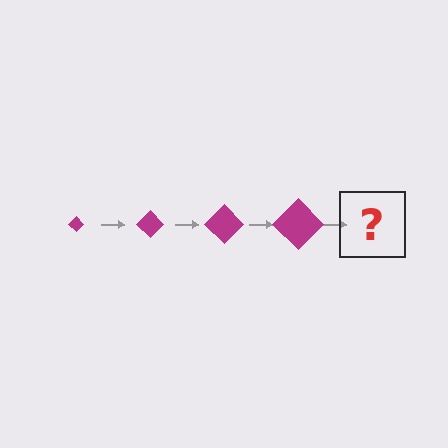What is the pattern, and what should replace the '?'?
The pattern is that the diamond gets progressively larger each step. The '?' should be a magenta diamond, larger than the previous one.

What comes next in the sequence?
The next element should be a magenta diamond, larger than the previous one.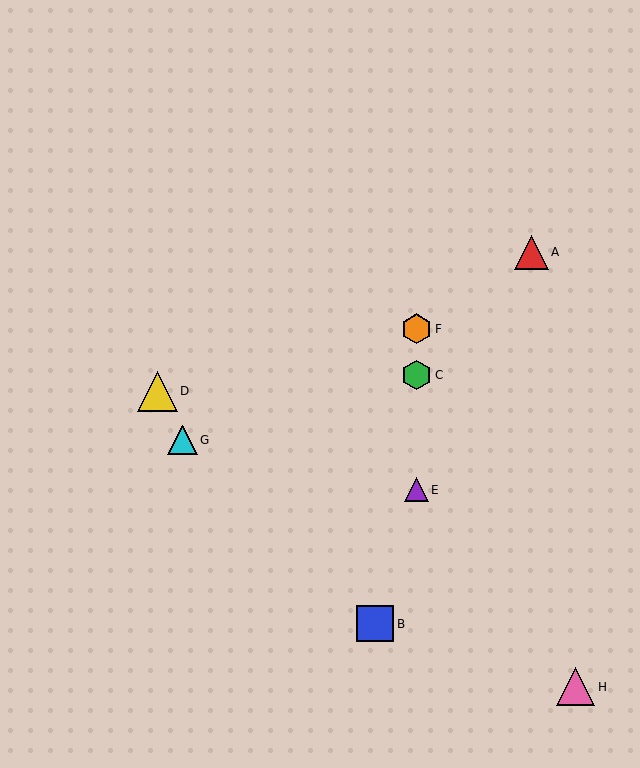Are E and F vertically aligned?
Yes, both are at x≈417.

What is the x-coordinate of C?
Object C is at x≈417.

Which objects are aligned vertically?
Objects C, E, F are aligned vertically.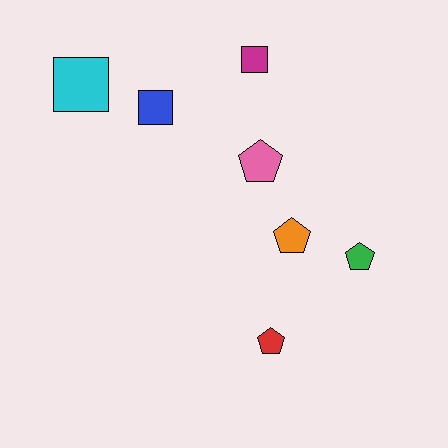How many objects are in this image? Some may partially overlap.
There are 7 objects.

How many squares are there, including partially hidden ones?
There are 3 squares.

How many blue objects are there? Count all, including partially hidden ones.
There is 1 blue object.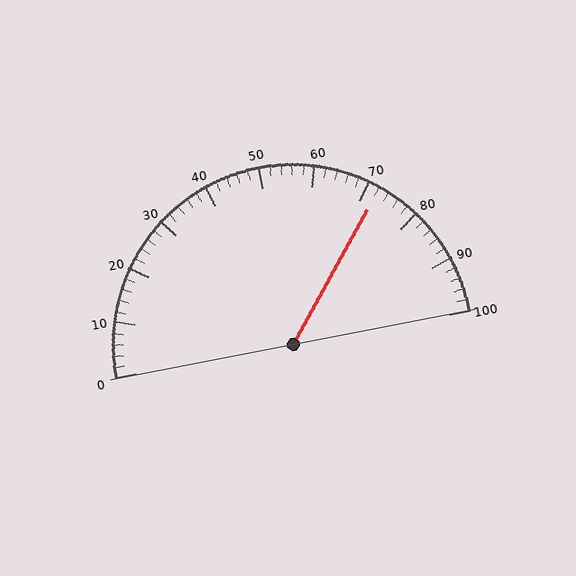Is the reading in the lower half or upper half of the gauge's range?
The reading is in the upper half of the range (0 to 100).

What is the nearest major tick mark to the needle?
The nearest major tick mark is 70.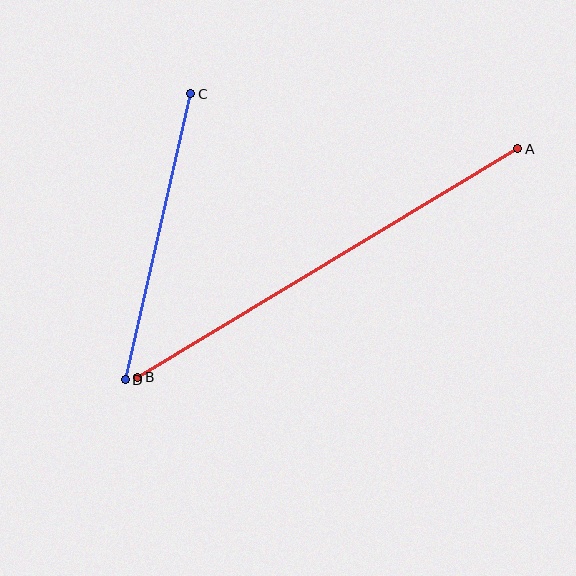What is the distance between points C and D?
The distance is approximately 294 pixels.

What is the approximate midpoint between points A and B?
The midpoint is at approximately (328, 263) pixels.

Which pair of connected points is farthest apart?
Points A and B are farthest apart.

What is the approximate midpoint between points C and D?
The midpoint is at approximately (158, 237) pixels.